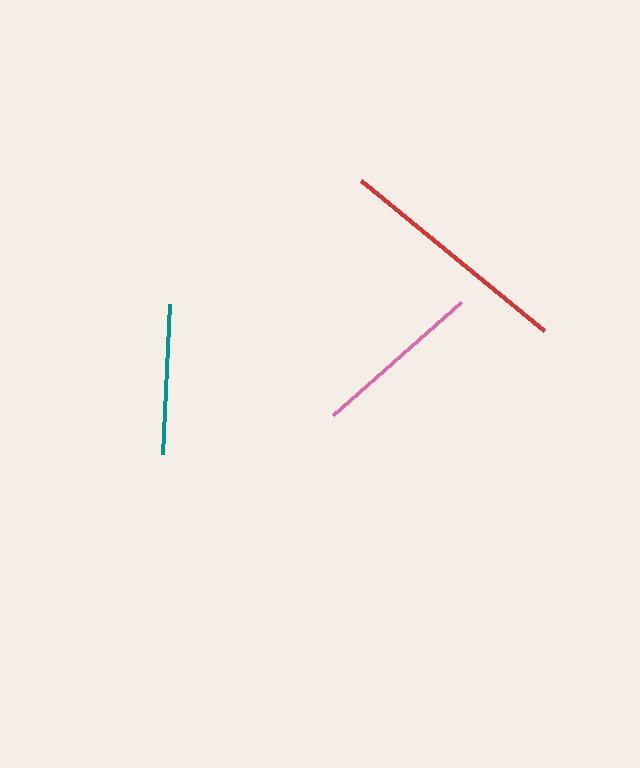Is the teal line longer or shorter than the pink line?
The pink line is longer than the teal line.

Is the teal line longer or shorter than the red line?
The red line is longer than the teal line.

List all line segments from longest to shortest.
From longest to shortest: red, pink, teal.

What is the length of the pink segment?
The pink segment is approximately 171 pixels long.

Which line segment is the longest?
The red line is the longest at approximately 237 pixels.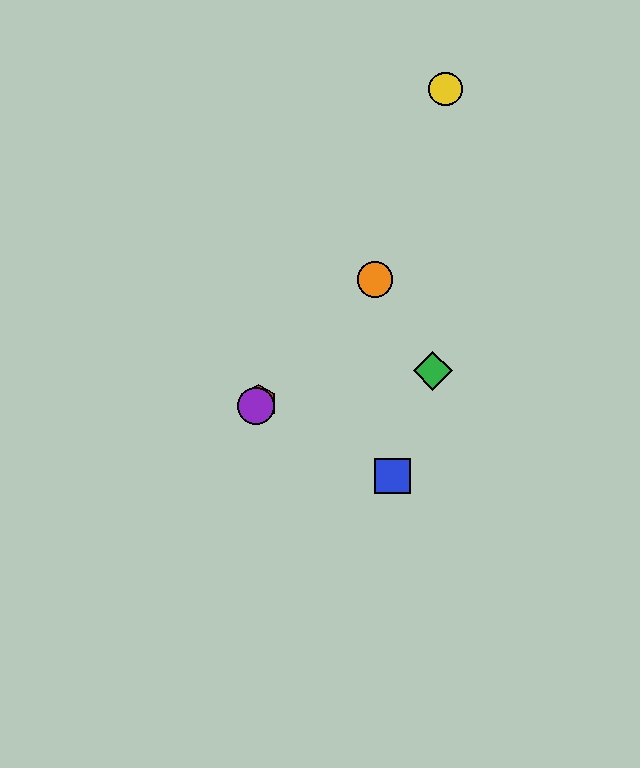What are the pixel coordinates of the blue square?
The blue square is at (392, 476).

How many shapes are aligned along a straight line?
3 shapes (the red hexagon, the purple circle, the orange circle) are aligned along a straight line.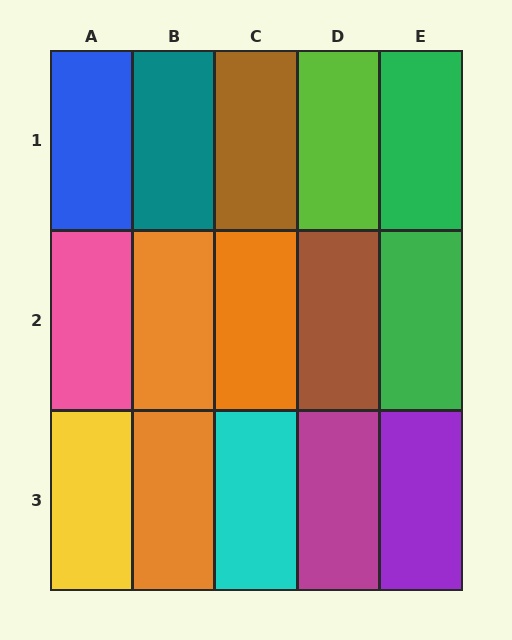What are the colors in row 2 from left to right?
Pink, orange, orange, brown, green.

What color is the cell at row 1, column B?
Teal.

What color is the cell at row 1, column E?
Green.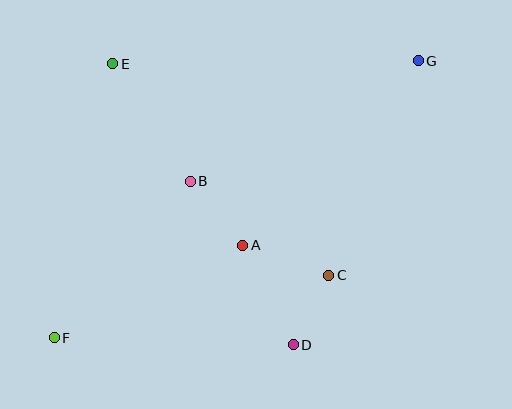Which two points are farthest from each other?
Points F and G are farthest from each other.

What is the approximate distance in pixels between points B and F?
The distance between B and F is approximately 207 pixels.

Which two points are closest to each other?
Points C and D are closest to each other.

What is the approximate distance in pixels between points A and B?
The distance between A and B is approximately 83 pixels.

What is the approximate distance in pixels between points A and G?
The distance between A and G is approximately 255 pixels.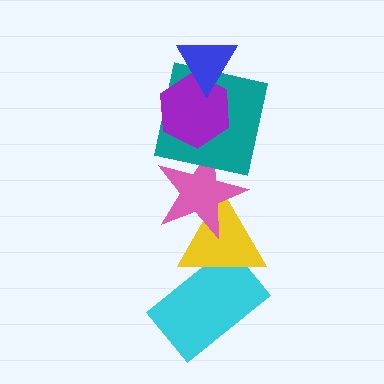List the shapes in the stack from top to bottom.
From top to bottom: the blue triangle, the purple hexagon, the teal square, the pink star, the yellow triangle, the cyan rectangle.